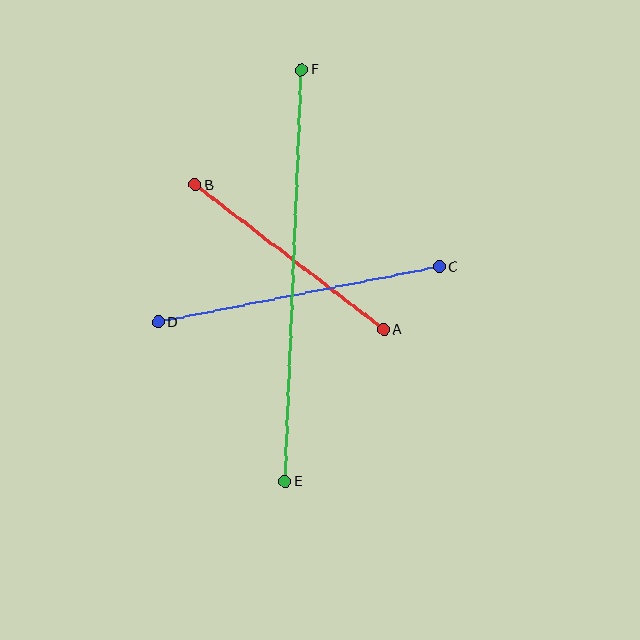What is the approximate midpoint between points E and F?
The midpoint is at approximately (293, 276) pixels.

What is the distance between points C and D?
The distance is approximately 287 pixels.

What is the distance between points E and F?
The distance is approximately 412 pixels.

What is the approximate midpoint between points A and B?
The midpoint is at approximately (289, 257) pixels.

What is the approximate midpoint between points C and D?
The midpoint is at approximately (299, 295) pixels.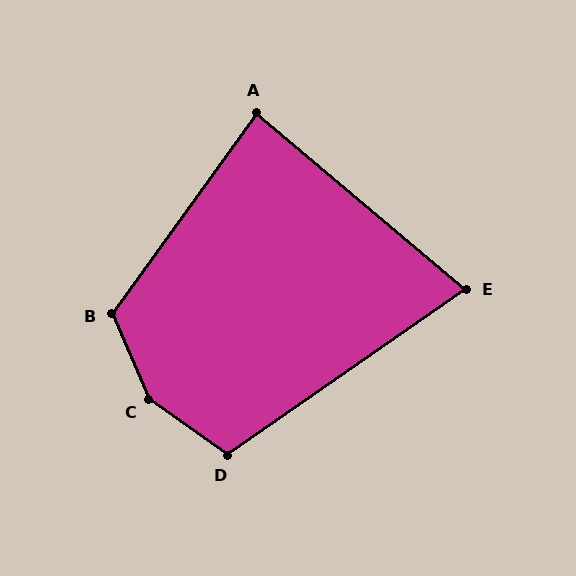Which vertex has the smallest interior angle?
E, at approximately 75 degrees.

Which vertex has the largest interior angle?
C, at approximately 149 degrees.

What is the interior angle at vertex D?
Approximately 110 degrees (obtuse).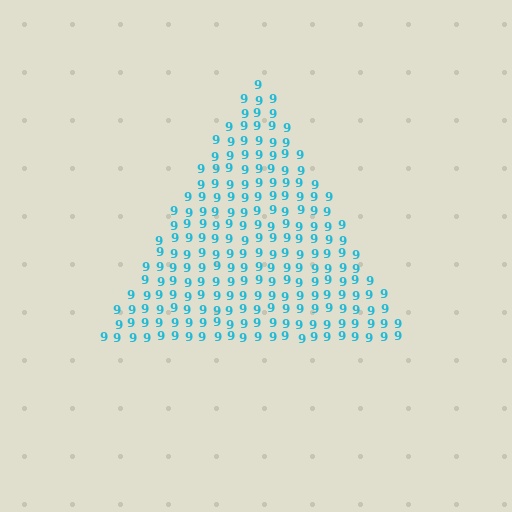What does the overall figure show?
The overall figure shows a triangle.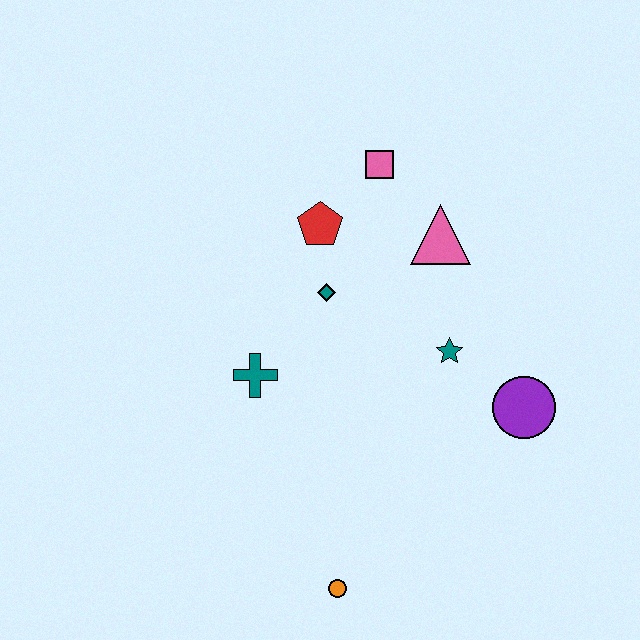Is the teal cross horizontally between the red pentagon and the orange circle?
No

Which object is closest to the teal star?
The purple circle is closest to the teal star.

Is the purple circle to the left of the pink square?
No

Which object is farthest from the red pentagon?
The orange circle is farthest from the red pentagon.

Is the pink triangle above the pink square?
No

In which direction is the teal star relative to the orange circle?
The teal star is above the orange circle.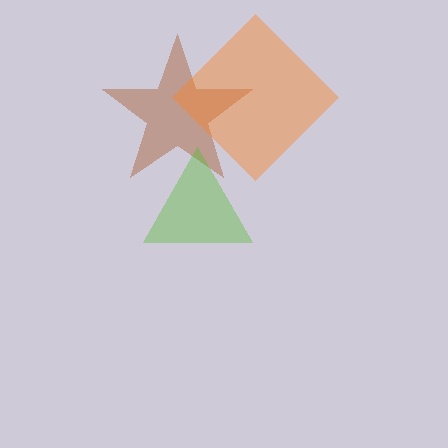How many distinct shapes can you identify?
There are 3 distinct shapes: a brown star, a lime triangle, an orange diamond.